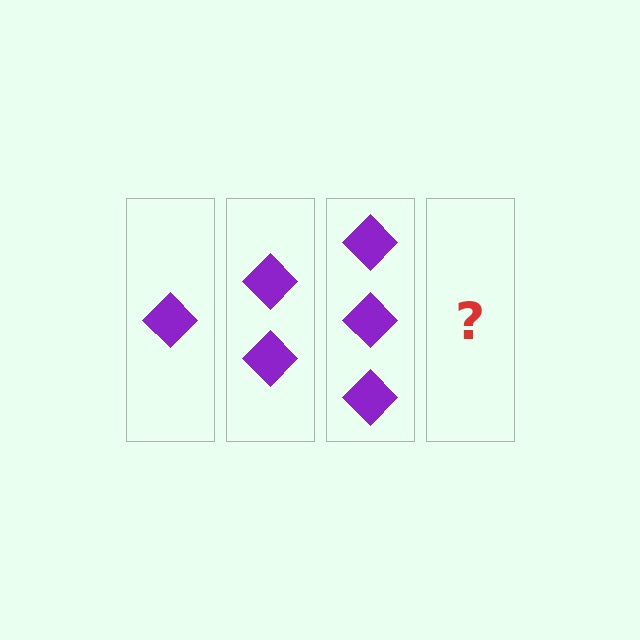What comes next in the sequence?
The next element should be 4 diamonds.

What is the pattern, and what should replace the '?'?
The pattern is that each step adds one more diamond. The '?' should be 4 diamonds.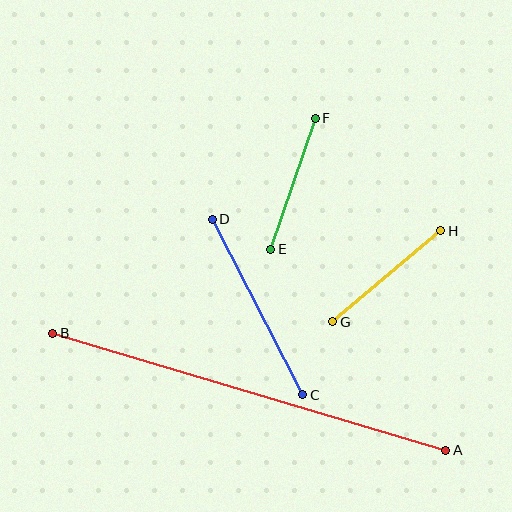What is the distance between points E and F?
The distance is approximately 139 pixels.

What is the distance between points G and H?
The distance is approximately 141 pixels.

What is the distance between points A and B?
The distance is approximately 410 pixels.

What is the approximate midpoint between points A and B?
The midpoint is at approximately (249, 392) pixels.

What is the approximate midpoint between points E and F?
The midpoint is at approximately (293, 184) pixels.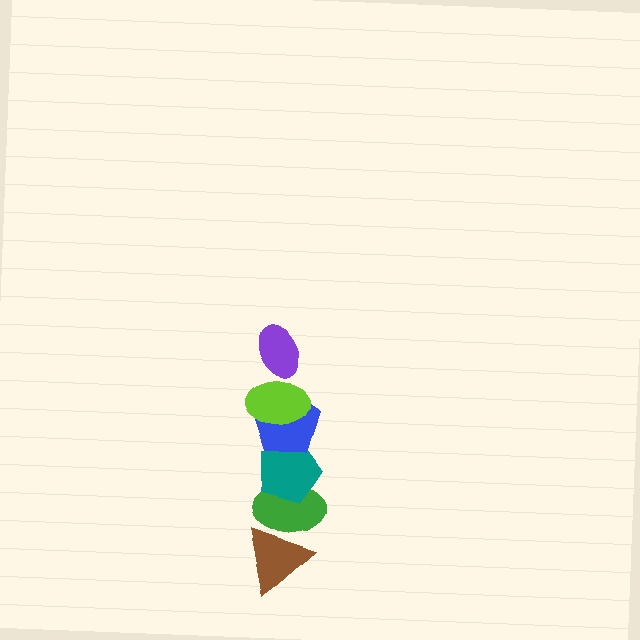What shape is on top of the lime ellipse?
The purple ellipse is on top of the lime ellipse.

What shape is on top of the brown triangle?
The green ellipse is on top of the brown triangle.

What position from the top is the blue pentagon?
The blue pentagon is 3rd from the top.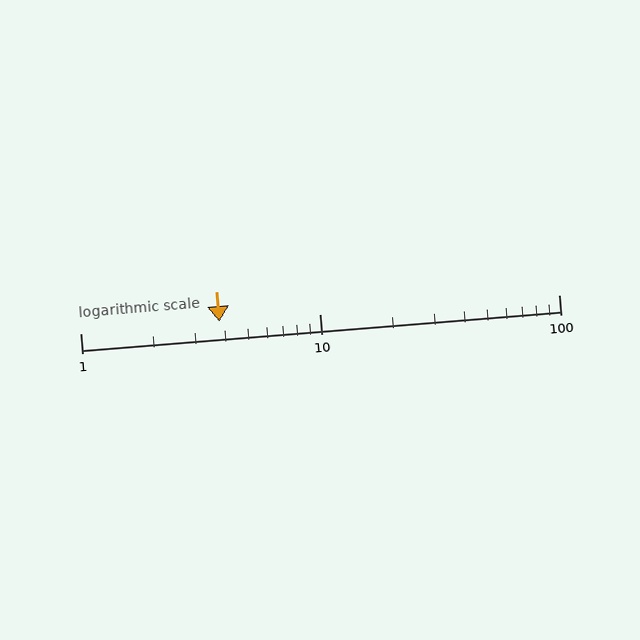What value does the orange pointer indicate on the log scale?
The pointer indicates approximately 3.8.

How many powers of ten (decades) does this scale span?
The scale spans 2 decades, from 1 to 100.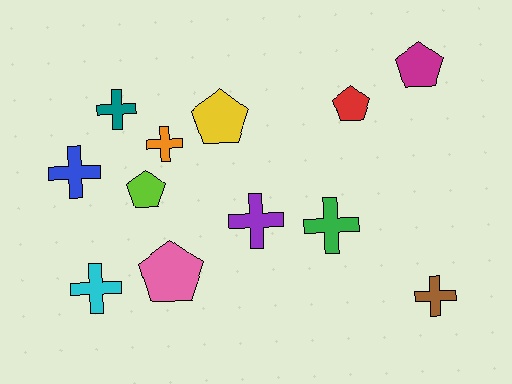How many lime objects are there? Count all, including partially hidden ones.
There is 1 lime object.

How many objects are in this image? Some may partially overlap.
There are 12 objects.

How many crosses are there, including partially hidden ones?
There are 7 crosses.